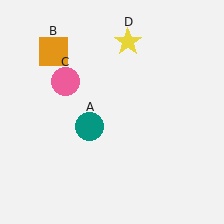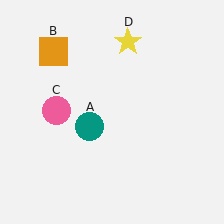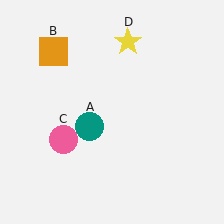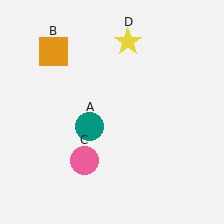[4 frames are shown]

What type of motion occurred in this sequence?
The pink circle (object C) rotated counterclockwise around the center of the scene.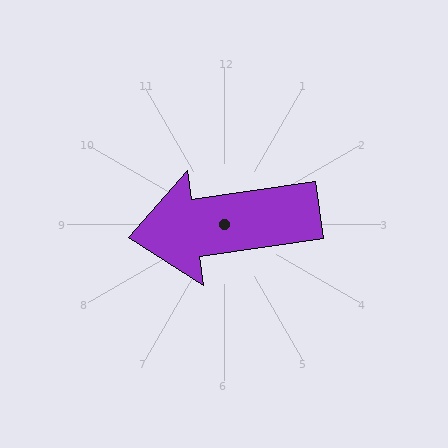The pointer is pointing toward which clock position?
Roughly 9 o'clock.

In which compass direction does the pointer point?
West.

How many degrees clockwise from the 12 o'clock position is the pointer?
Approximately 262 degrees.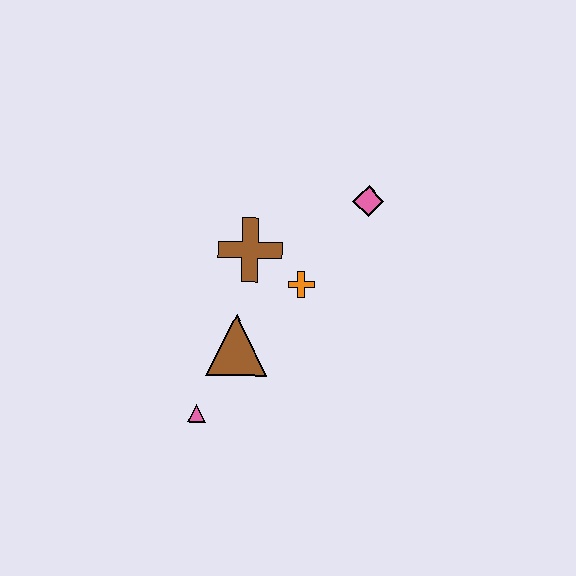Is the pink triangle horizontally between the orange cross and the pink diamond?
No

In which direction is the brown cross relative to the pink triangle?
The brown cross is above the pink triangle.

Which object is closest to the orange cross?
The brown cross is closest to the orange cross.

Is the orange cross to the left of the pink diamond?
Yes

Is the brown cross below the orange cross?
No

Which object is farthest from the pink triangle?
The pink diamond is farthest from the pink triangle.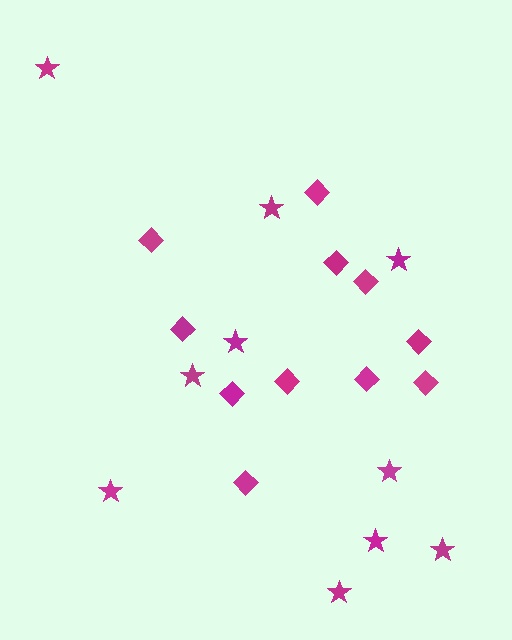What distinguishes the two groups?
There are 2 groups: one group of diamonds (11) and one group of stars (10).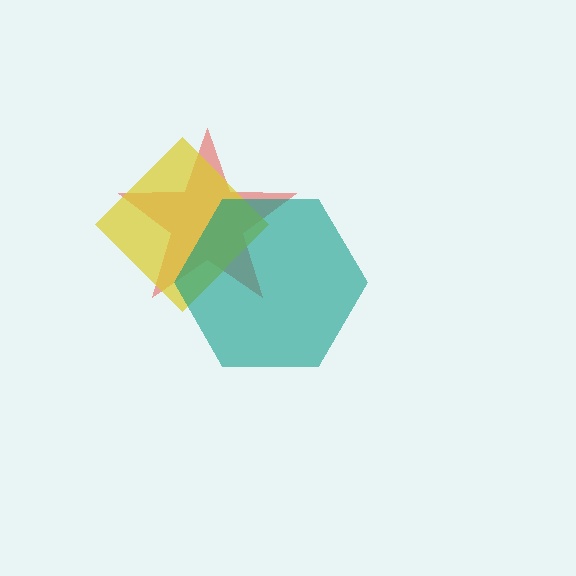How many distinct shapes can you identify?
There are 3 distinct shapes: a red star, a yellow diamond, a teal hexagon.